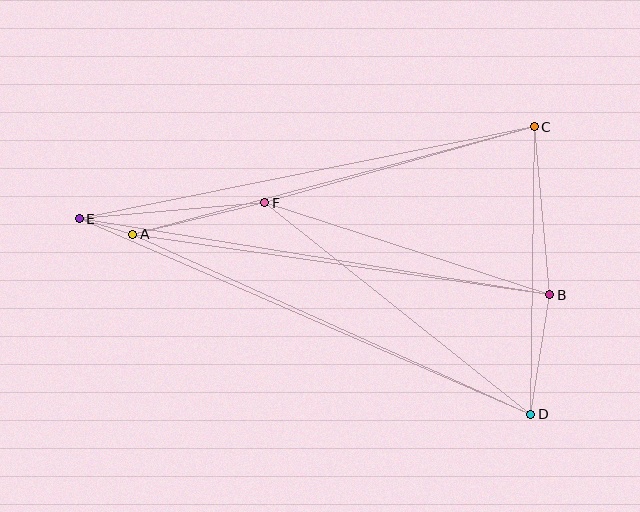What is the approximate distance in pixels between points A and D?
The distance between A and D is approximately 437 pixels.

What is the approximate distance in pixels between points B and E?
The distance between B and E is approximately 476 pixels.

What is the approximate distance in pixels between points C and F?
The distance between C and F is approximately 280 pixels.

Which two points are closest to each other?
Points A and E are closest to each other.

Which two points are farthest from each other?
Points D and E are farthest from each other.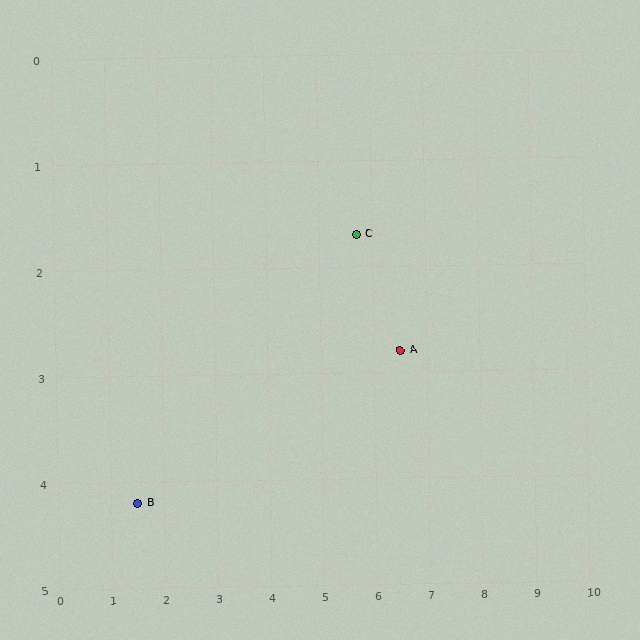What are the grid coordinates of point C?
Point C is at approximately (5.7, 1.7).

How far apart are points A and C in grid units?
Points A and C are about 1.4 grid units apart.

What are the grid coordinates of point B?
Point B is at approximately (1.5, 4.2).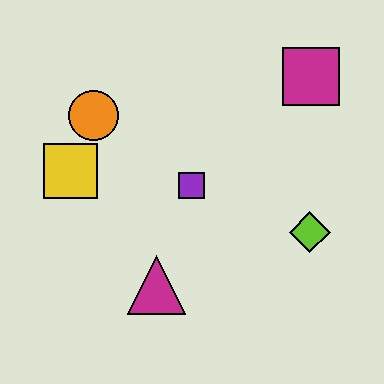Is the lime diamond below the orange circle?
Yes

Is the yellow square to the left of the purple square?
Yes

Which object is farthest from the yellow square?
The magenta square is farthest from the yellow square.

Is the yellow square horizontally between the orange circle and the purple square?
No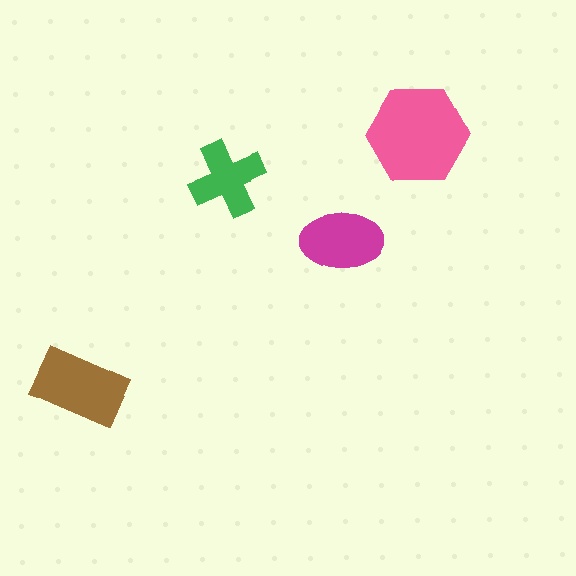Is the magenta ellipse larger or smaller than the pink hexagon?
Smaller.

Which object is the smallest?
The green cross.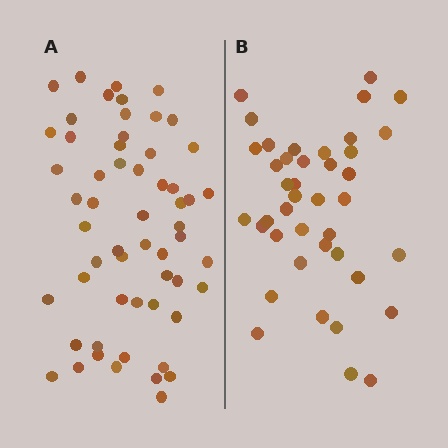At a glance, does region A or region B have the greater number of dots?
Region A (the left region) has more dots.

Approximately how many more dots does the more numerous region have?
Region A has approximately 15 more dots than region B.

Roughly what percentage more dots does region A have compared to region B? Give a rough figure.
About 40% more.